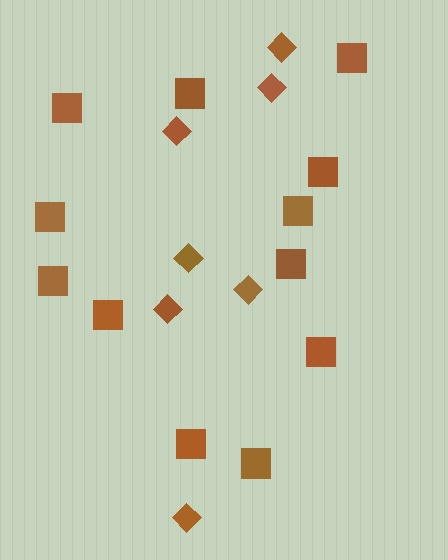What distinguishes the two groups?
There are 2 groups: one group of squares (12) and one group of diamonds (7).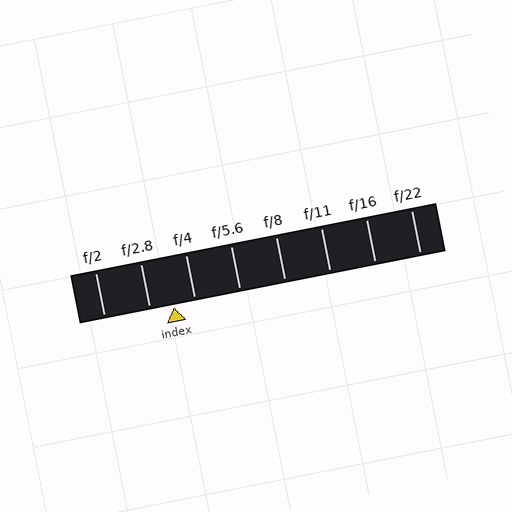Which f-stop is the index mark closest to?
The index mark is closest to f/4.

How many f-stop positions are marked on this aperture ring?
There are 8 f-stop positions marked.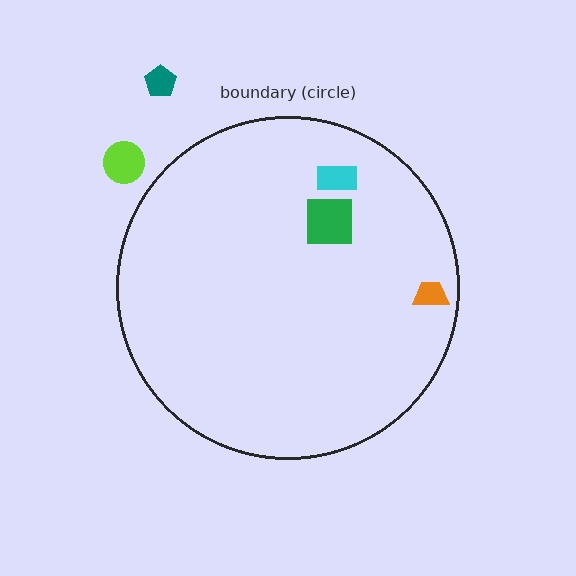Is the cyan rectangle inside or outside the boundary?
Inside.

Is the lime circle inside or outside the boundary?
Outside.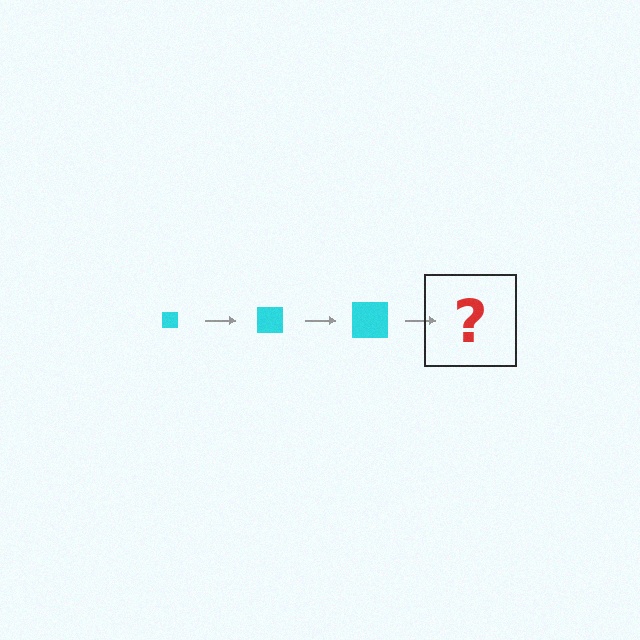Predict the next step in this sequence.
The next step is a cyan square, larger than the previous one.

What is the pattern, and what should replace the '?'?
The pattern is that the square gets progressively larger each step. The '?' should be a cyan square, larger than the previous one.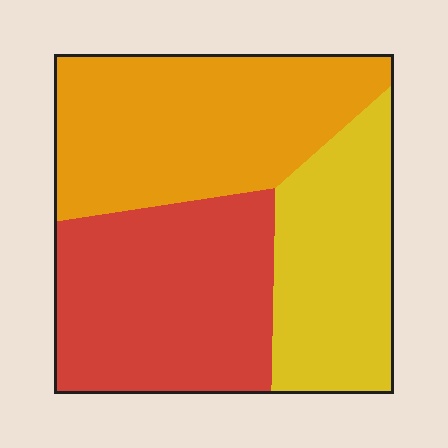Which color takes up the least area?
Yellow, at roughly 25%.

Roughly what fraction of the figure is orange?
Orange covers around 35% of the figure.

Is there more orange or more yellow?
Orange.